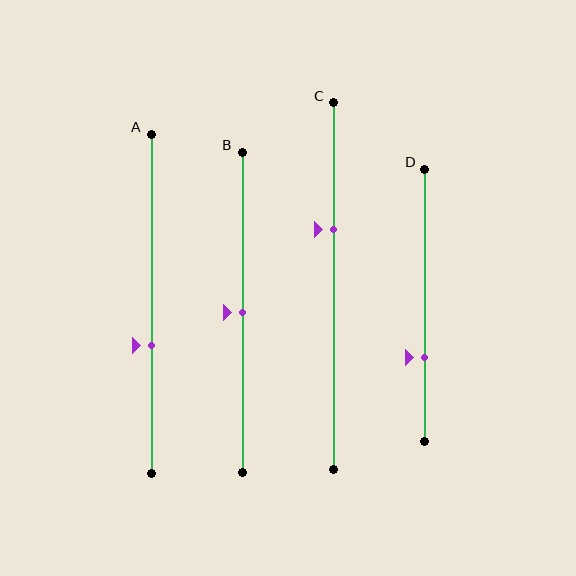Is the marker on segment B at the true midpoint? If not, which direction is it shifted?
Yes, the marker on segment B is at the true midpoint.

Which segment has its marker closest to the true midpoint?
Segment B has its marker closest to the true midpoint.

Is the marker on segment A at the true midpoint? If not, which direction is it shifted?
No, the marker on segment A is shifted downward by about 12% of the segment length.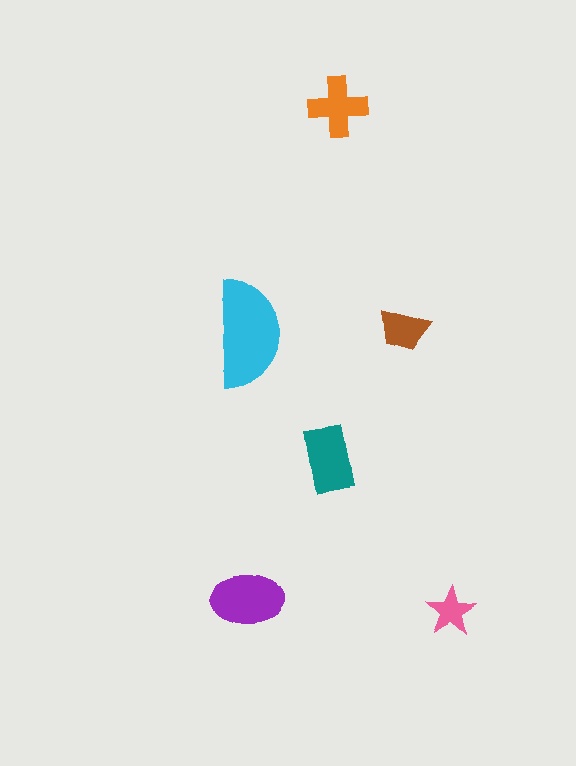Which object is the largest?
The cyan semicircle.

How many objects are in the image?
There are 6 objects in the image.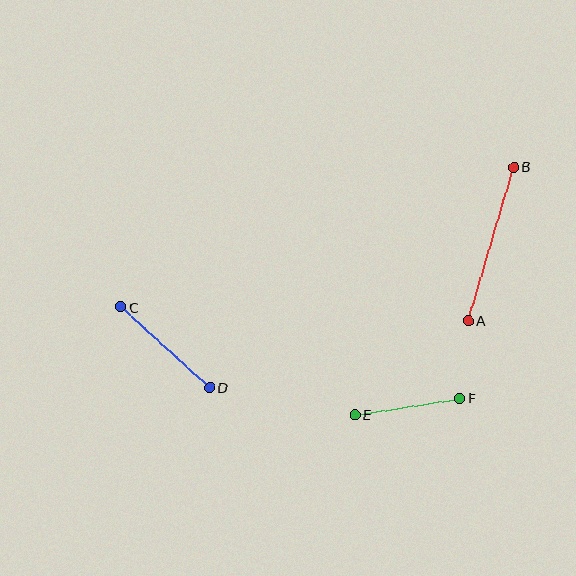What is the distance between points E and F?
The distance is approximately 107 pixels.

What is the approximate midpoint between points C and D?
The midpoint is at approximately (165, 347) pixels.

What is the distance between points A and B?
The distance is approximately 160 pixels.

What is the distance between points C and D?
The distance is approximately 120 pixels.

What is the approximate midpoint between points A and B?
The midpoint is at approximately (491, 244) pixels.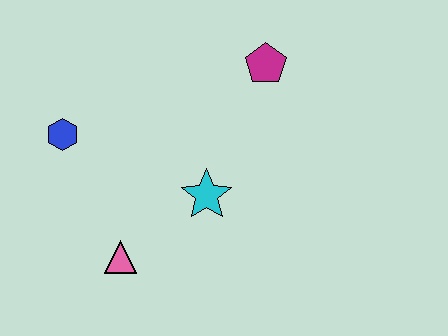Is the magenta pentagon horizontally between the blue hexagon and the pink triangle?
No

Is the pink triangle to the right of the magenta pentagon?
No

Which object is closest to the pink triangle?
The cyan star is closest to the pink triangle.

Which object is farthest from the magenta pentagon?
The pink triangle is farthest from the magenta pentagon.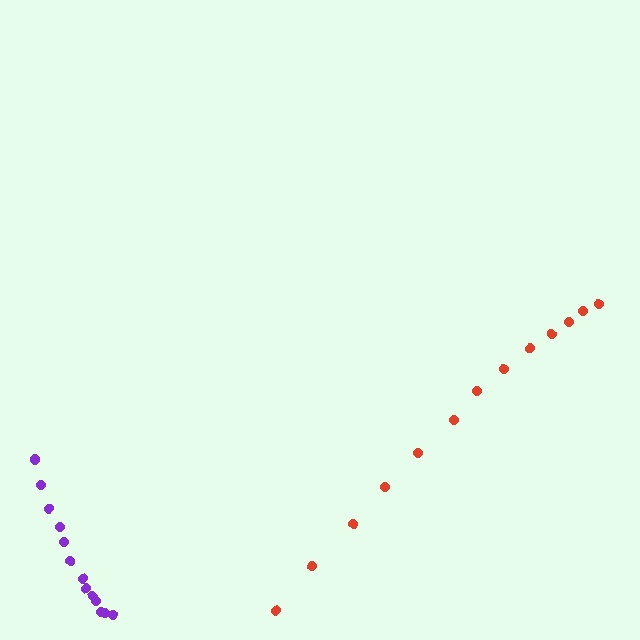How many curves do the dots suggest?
There are 2 distinct paths.